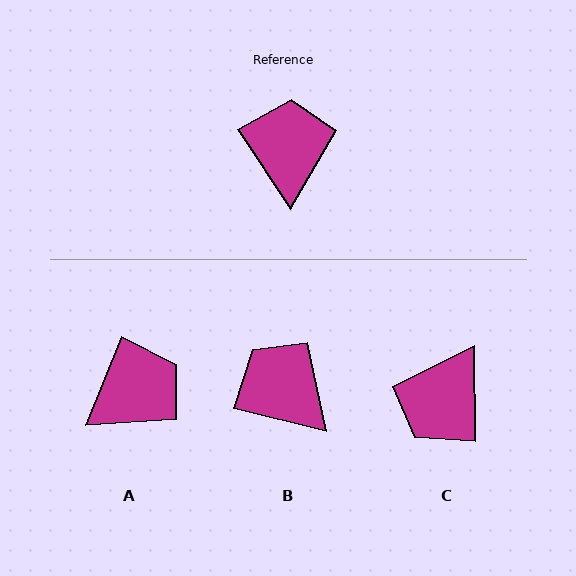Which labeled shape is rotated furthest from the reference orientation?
C, about 147 degrees away.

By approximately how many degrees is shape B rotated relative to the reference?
Approximately 43 degrees counter-clockwise.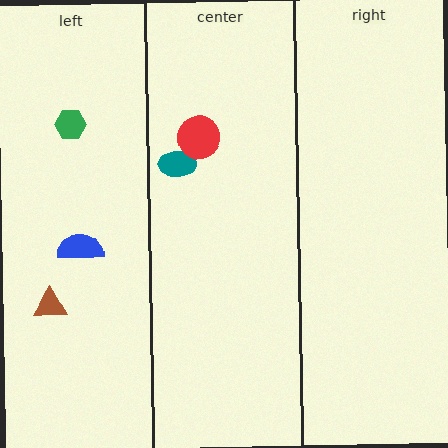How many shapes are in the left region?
3.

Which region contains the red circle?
The center region.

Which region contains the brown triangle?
The left region.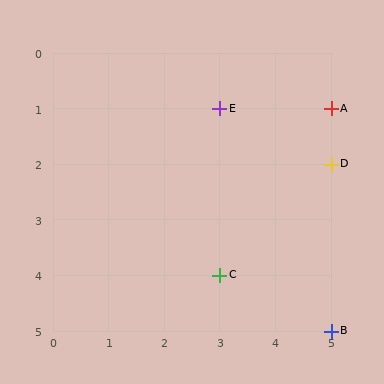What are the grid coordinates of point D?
Point D is at grid coordinates (5, 2).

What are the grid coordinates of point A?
Point A is at grid coordinates (5, 1).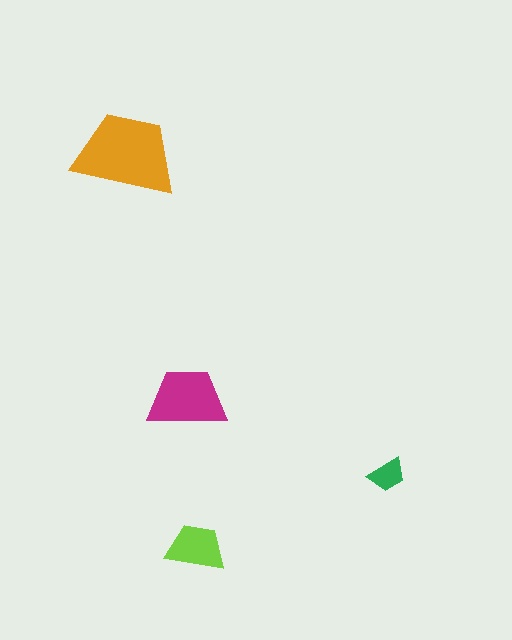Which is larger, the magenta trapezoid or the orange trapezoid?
The orange one.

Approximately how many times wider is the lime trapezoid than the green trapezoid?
About 1.5 times wider.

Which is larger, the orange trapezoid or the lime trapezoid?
The orange one.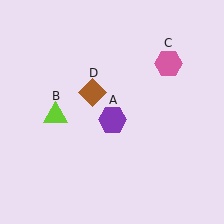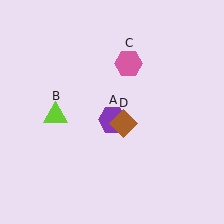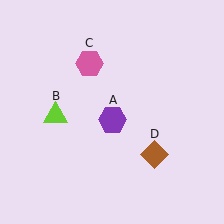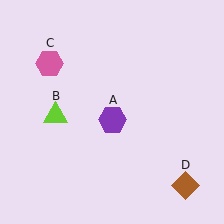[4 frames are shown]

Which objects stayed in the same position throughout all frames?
Purple hexagon (object A) and lime triangle (object B) remained stationary.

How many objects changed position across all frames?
2 objects changed position: pink hexagon (object C), brown diamond (object D).